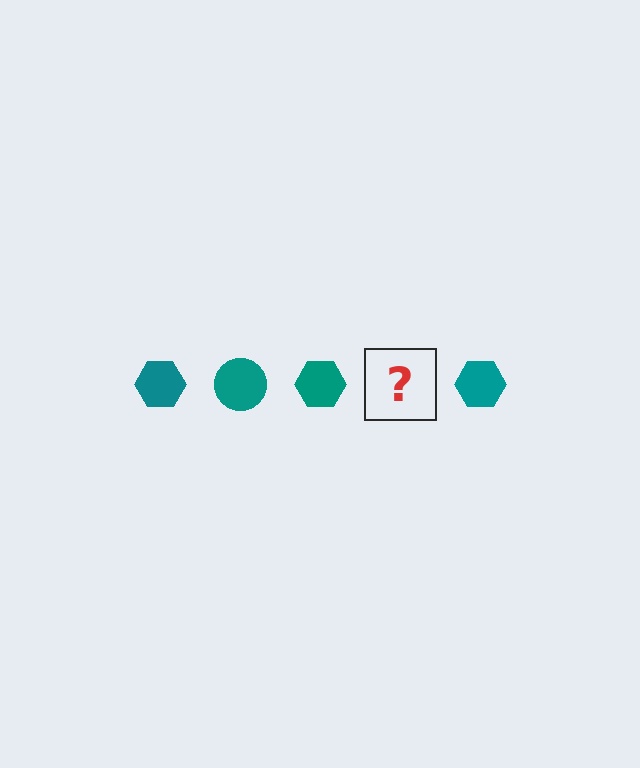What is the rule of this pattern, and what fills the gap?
The rule is that the pattern cycles through hexagon, circle shapes in teal. The gap should be filled with a teal circle.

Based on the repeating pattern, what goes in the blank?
The blank should be a teal circle.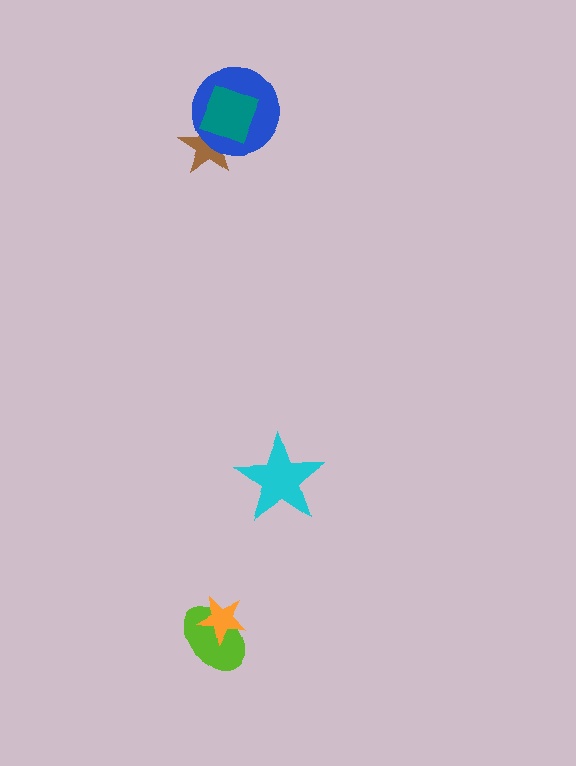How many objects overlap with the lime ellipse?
1 object overlaps with the lime ellipse.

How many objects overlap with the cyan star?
0 objects overlap with the cyan star.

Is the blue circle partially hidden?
Yes, it is partially covered by another shape.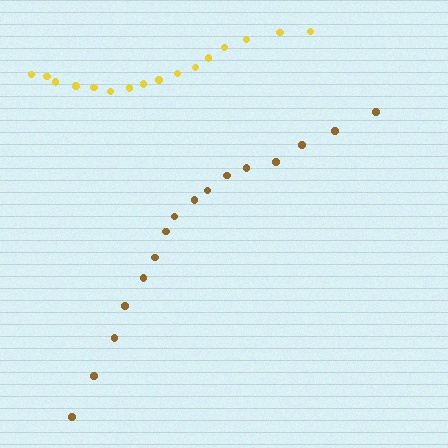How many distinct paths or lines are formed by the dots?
There are 2 distinct paths.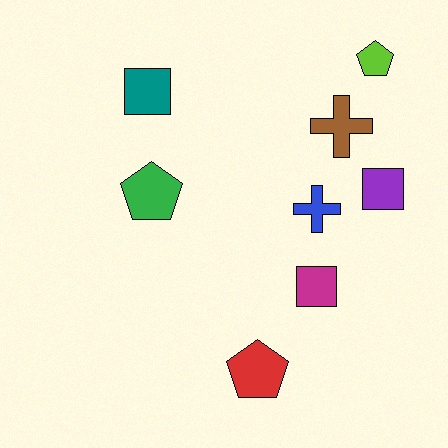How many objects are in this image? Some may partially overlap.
There are 8 objects.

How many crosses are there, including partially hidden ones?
There are 2 crosses.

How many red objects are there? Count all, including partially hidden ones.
There is 1 red object.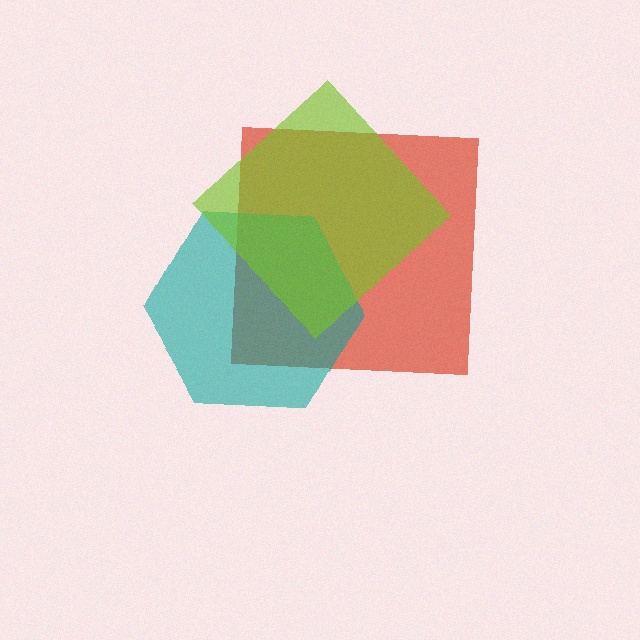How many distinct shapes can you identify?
There are 3 distinct shapes: a red square, a teal hexagon, a lime diamond.